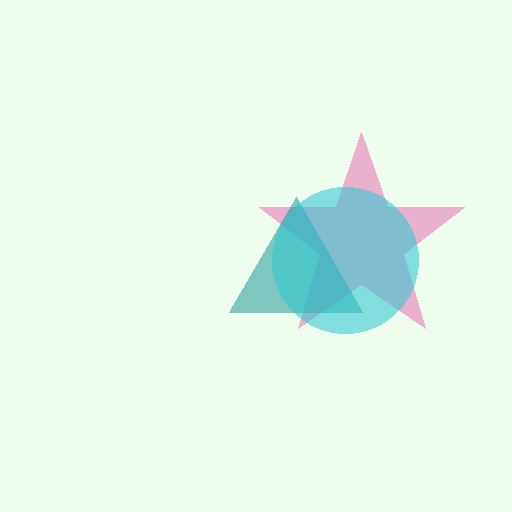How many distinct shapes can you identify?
There are 3 distinct shapes: a pink star, a teal triangle, a cyan circle.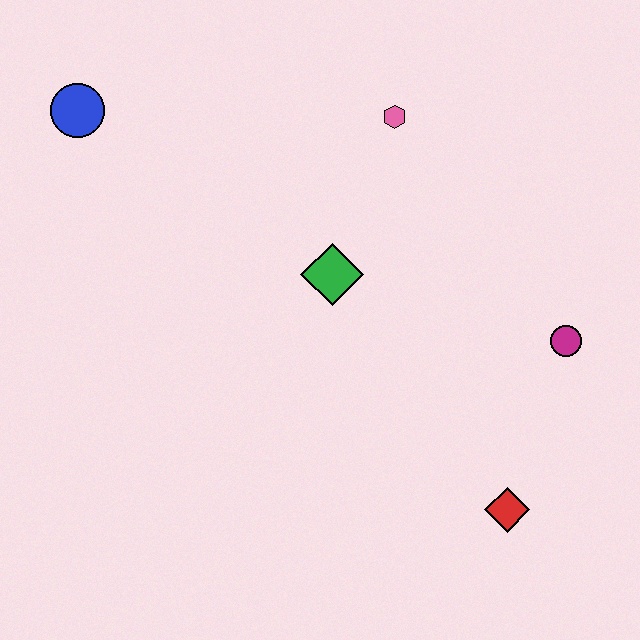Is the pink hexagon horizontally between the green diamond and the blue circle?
No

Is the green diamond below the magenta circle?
No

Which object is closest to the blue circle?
The green diamond is closest to the blue circle.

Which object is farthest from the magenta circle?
The blue circle is farthest from the magenta circle.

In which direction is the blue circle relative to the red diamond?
The blue circle is to the left of the red diamond.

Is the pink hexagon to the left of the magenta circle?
Yes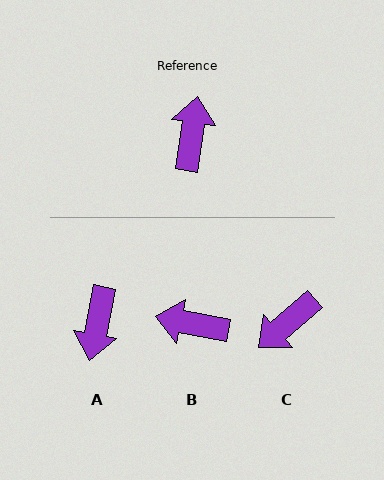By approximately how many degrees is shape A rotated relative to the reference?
Approximately 177 degrees counter-clockwise.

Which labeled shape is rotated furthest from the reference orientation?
A, about 177 degrees away.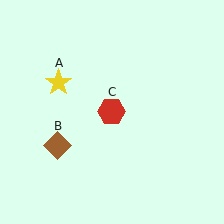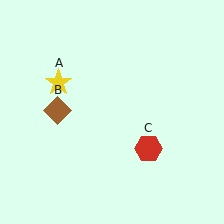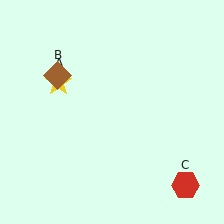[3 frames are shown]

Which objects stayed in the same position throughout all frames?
Yellow star (object A) remained stationary.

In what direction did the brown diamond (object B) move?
The brown diamond (object B) moved up.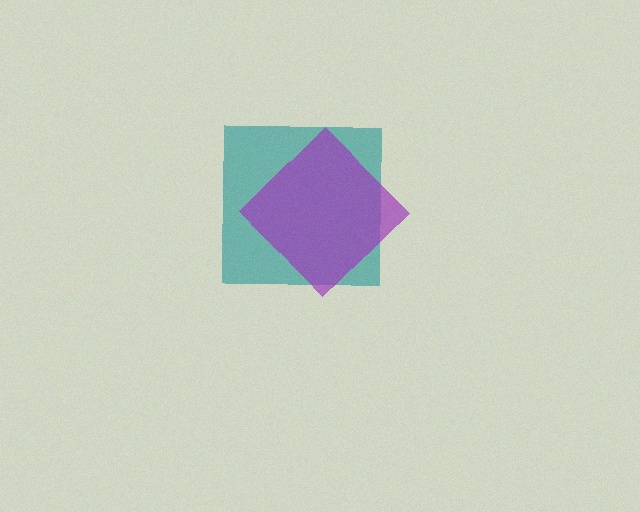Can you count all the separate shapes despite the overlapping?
Yes, there are 2 separate shapes.